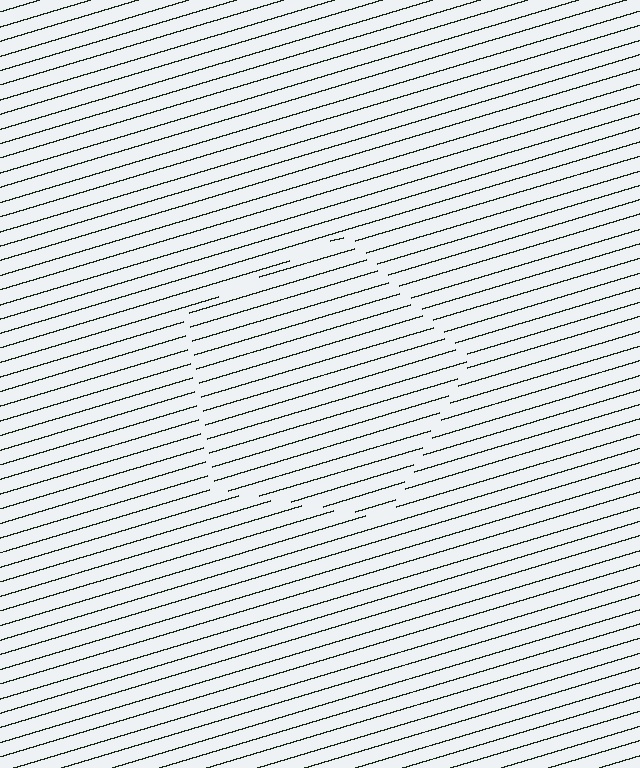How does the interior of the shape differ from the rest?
The interior of the shape contains the same grating, shifted by half a period — the contour is defined by the phase discontinuity where line-ends from the inner and outer gratings abut.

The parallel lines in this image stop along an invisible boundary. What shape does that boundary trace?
An illusory pentagon. The interior of the shape contains the same grating, shifted by half a period — the contour is defined by the phase discontinuity where line-ends from the inner and outer gratings abut.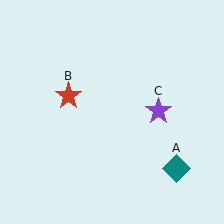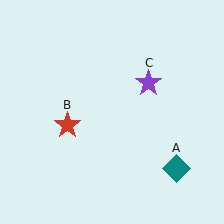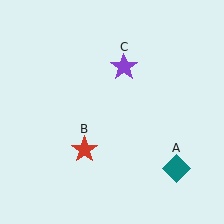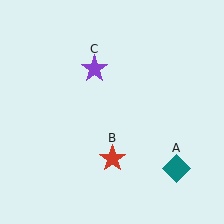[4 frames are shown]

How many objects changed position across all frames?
2 objects changed position: red star (object B), purple star (object C).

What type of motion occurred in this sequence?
The red star (object B), purple star (object C) rotated counterclockwise around the center of the scene.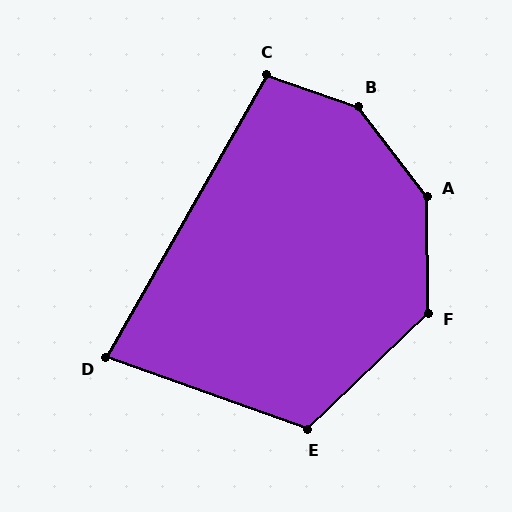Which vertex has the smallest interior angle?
D, at approximately 80 degrees.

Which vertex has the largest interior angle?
B, at approximately 146 degrees.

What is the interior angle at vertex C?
Approximately 101 degrees (obtuse).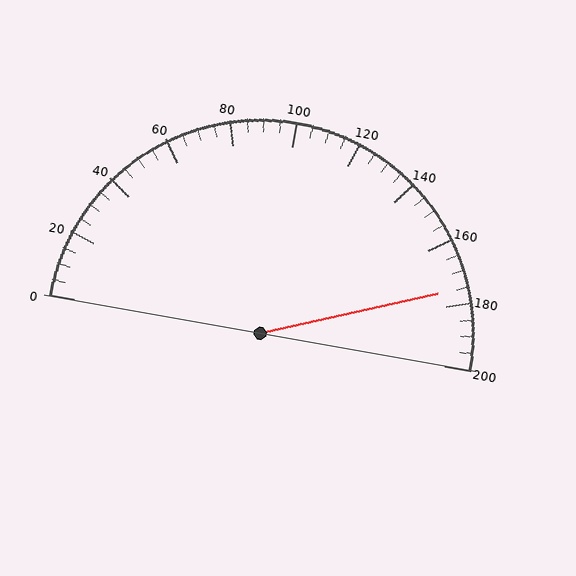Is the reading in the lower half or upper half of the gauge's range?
The reading is in the upper half of the range (0 to 200).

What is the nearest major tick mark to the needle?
The nearest major tick mark is 180.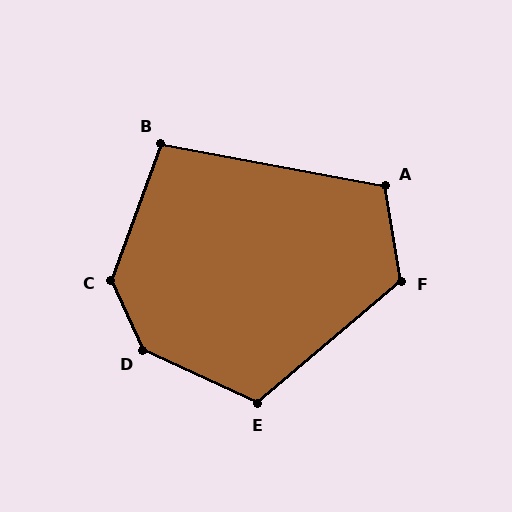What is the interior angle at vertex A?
Approximately 110 degrees (obtuse).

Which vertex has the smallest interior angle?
B, at approximately 100 degrees.